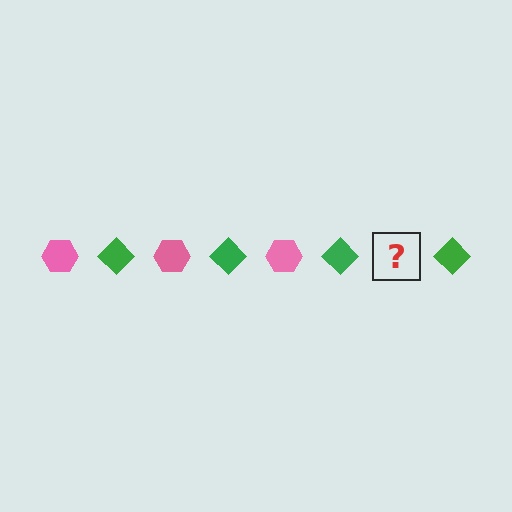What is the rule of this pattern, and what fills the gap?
The rule is that the pattern alternates between pink hexagon and green diamond. The gap should be filled with a pink hexagon.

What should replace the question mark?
The question mark should be replaced with a pink hexagon.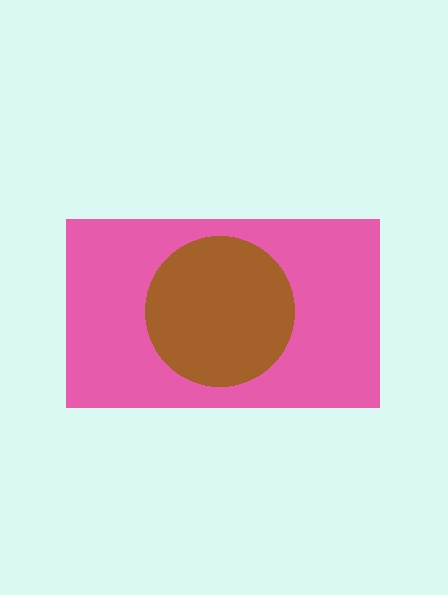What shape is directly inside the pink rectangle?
The brown circle.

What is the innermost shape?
The brown circle.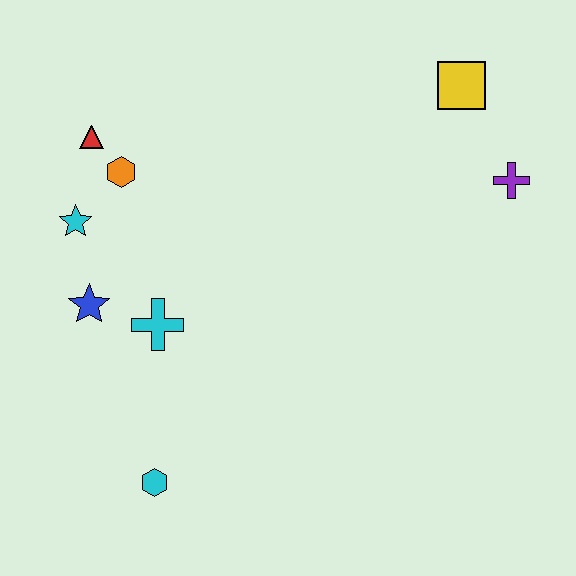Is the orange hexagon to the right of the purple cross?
No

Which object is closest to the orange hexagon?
The red triangle is closest to the orange hexagon.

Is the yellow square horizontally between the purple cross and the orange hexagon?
Yes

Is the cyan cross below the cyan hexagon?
No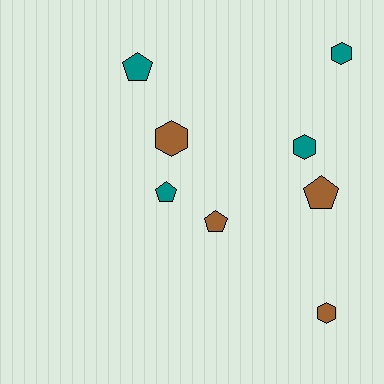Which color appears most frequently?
Teal, with 4 objects.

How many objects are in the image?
There are 8 objects.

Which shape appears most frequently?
Hexagon, with 4 objects.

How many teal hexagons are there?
There are 2 teal hexagons.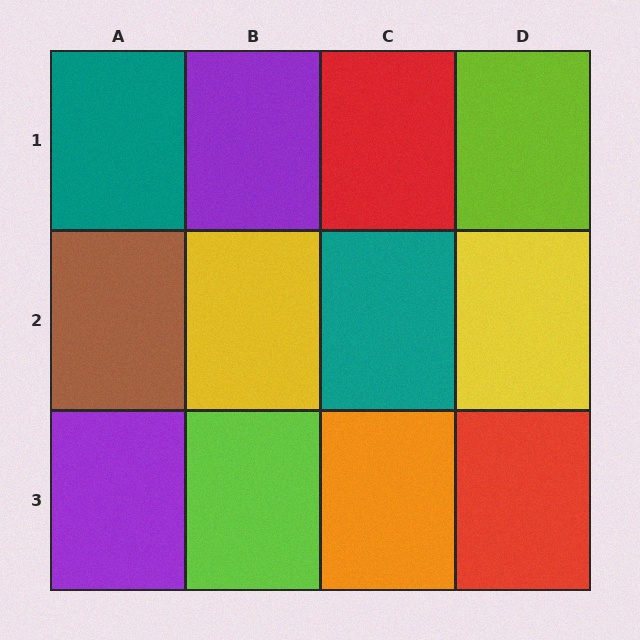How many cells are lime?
2 cells are lime.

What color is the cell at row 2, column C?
Teal.